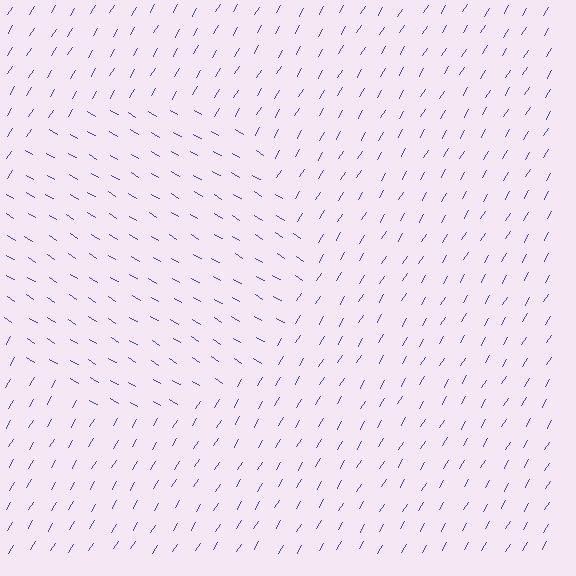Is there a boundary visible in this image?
Yes, there is a texture boundary formed by a change in line orientation.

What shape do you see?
I see a circle.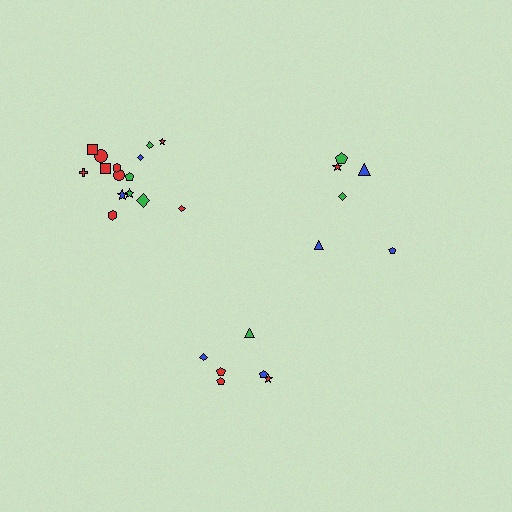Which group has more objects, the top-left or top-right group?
The top-left group.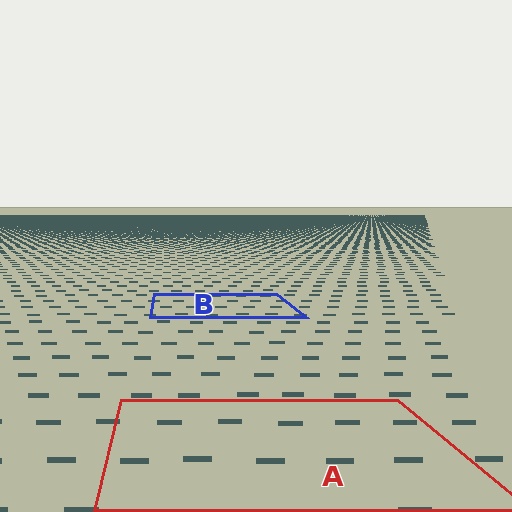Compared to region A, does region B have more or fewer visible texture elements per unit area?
Region B has more texture elements per unit area — they are packed more densely because it is farther away.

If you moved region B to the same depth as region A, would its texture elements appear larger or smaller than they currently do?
They would appear larger. At a closer depth, the same texture elements are projected at a bigger on-screen size.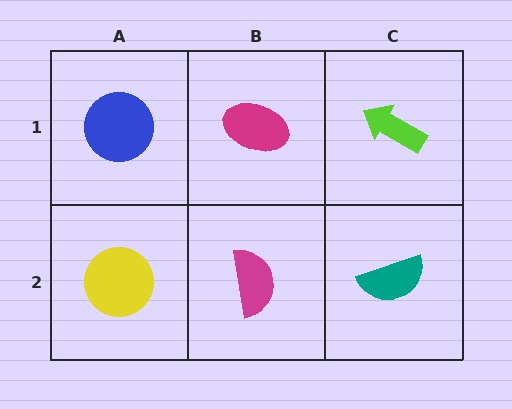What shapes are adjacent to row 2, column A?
A blue circle (row 1, column A), a magenta semicircle (row 2, column B).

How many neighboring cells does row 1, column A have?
2.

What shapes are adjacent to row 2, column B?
A magenta ellipse (row 1, column B), a yellow circle (row 2, column A), a teal semicircle (row 2, column C).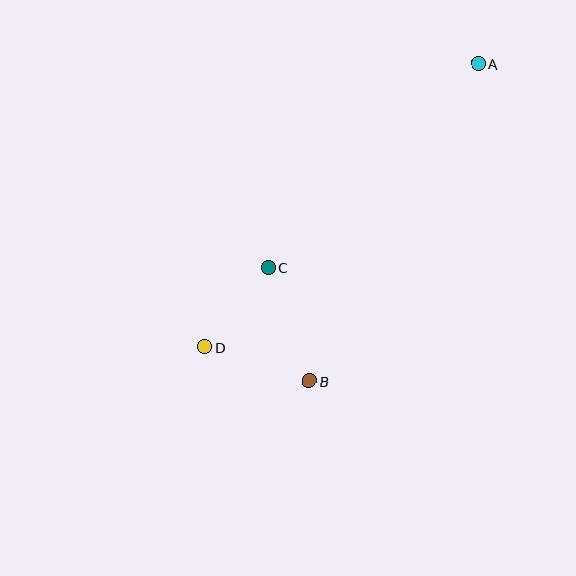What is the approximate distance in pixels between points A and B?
The distance between A and B is approximately 359 pixels.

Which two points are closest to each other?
Points C and D are closest to each other.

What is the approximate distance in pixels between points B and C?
The distance between B and C is approximately 121 pixels.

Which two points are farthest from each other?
Points A and D are farthest from each other.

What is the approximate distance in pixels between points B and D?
The distance between B and D is approximately 110 pixels.